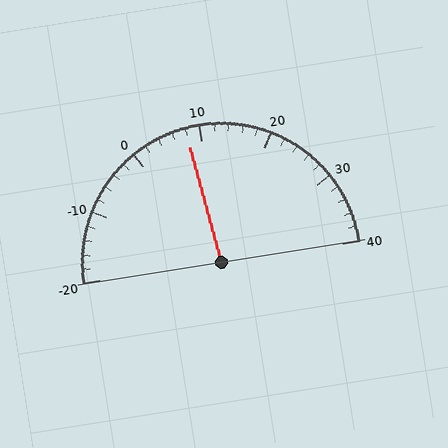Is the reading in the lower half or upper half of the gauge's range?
The reading is in the lower half of the range (-20 to 40).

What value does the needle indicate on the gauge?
The needle indicates approximately 8.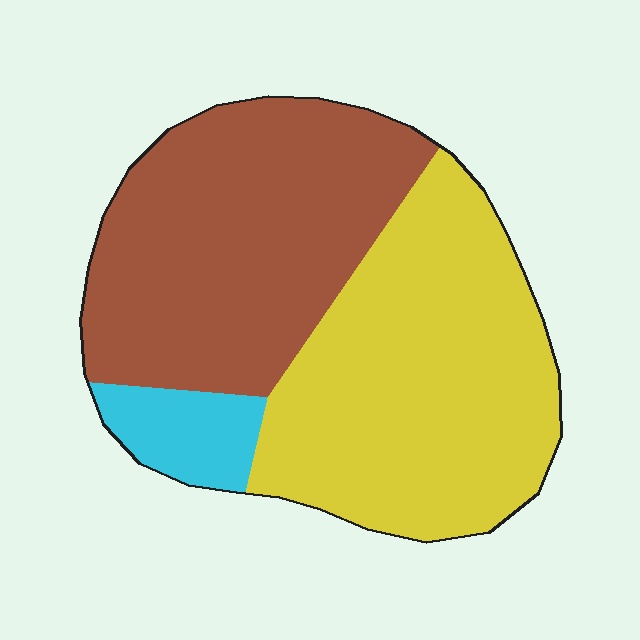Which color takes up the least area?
Cyan, at roughly 10%.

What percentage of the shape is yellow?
Yellow covers 47% of the shape.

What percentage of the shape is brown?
Brown covers about 45% of the shape.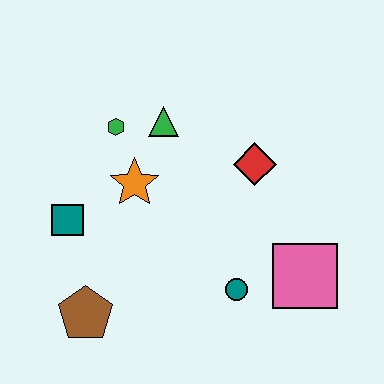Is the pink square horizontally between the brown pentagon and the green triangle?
No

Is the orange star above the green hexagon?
No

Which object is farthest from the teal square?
The pink square is farthest from the teal square.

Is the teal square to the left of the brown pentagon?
Yes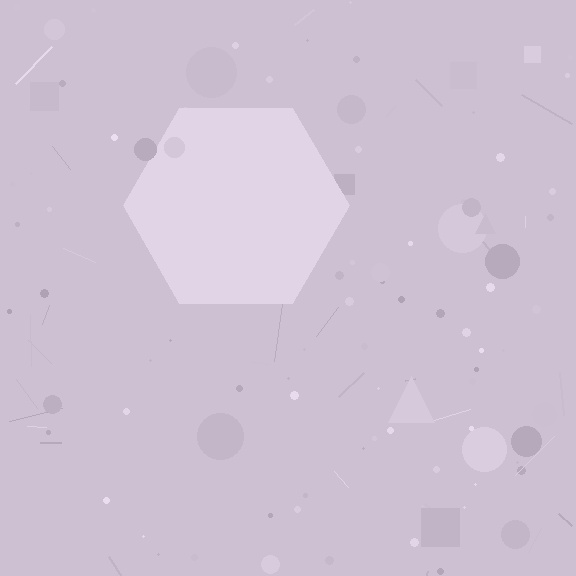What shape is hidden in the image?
A hexagon is hidden in the image.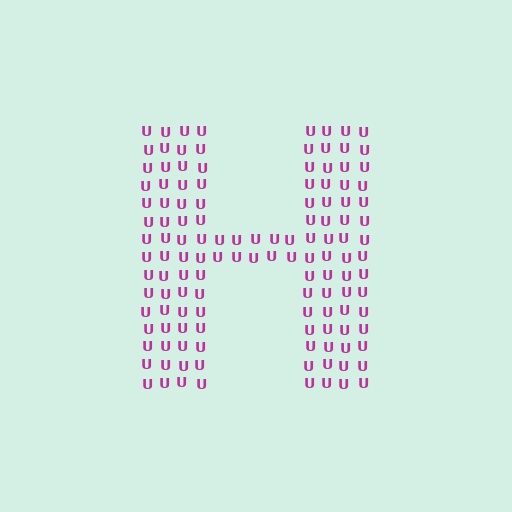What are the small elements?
The small elements are letter U's.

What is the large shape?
The large shape is the letter H.